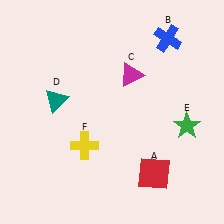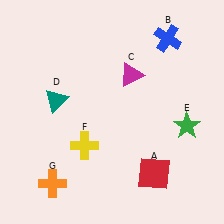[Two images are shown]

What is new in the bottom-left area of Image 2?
An orange cross (G) was added in the bottom-left area of Image 2.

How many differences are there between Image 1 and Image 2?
There is 1 difference between the two images.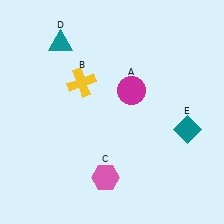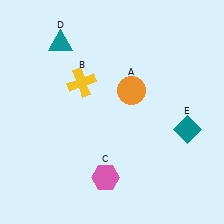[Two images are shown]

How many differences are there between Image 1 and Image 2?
There is 1 difference between the two images.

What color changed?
The circle (A) changed from magenta in Image 1 to orange in Image 2.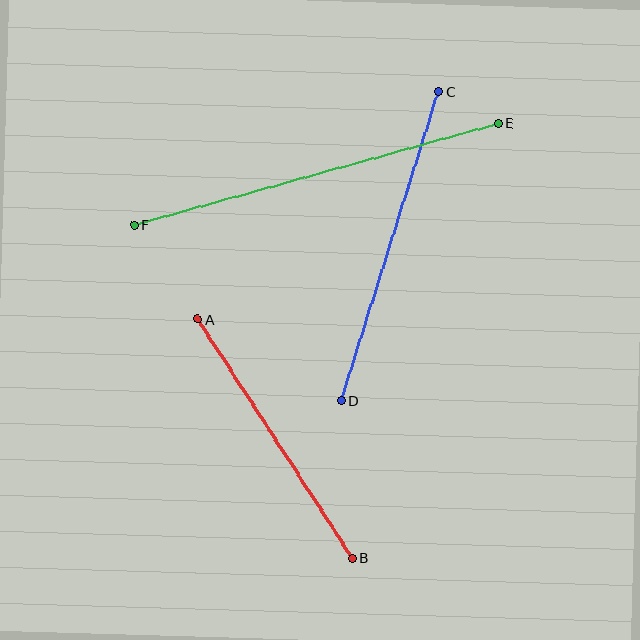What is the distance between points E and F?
The distance is approximately 378 pixels.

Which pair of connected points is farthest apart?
Points E and F are farthest apart.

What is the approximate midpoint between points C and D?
The midpoint is at approximately (390, 246) pixels.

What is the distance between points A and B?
The distance is approximately 284 pixels.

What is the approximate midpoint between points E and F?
The midpoint is at approximately (316, 174) pixels.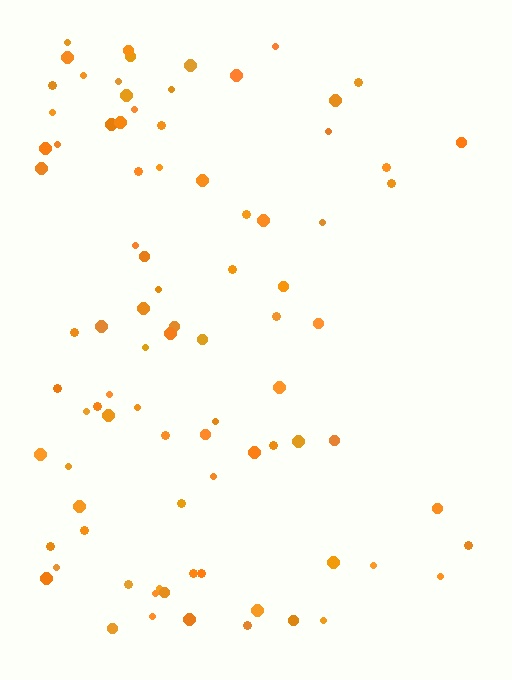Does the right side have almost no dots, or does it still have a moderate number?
Still a moderate number, just noticeably fewer than the left.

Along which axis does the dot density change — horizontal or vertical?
Horizontal.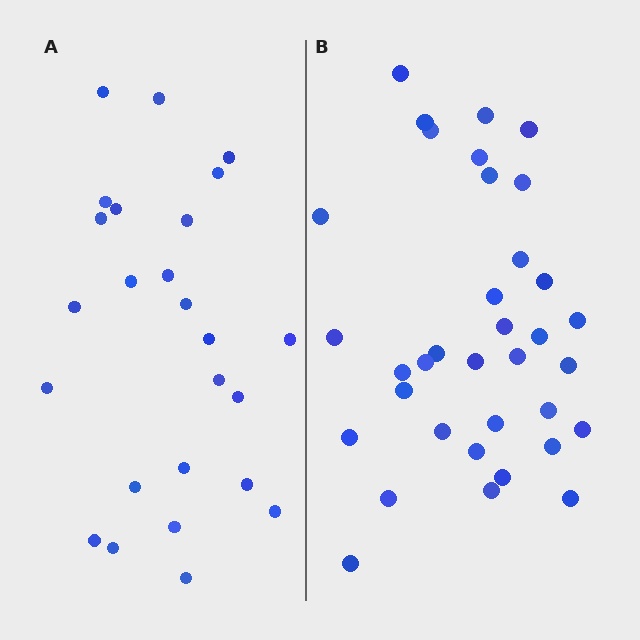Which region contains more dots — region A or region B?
Region B (the right region) has more dots.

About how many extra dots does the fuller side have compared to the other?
Region B has roughly 10 or so more dots than region A.